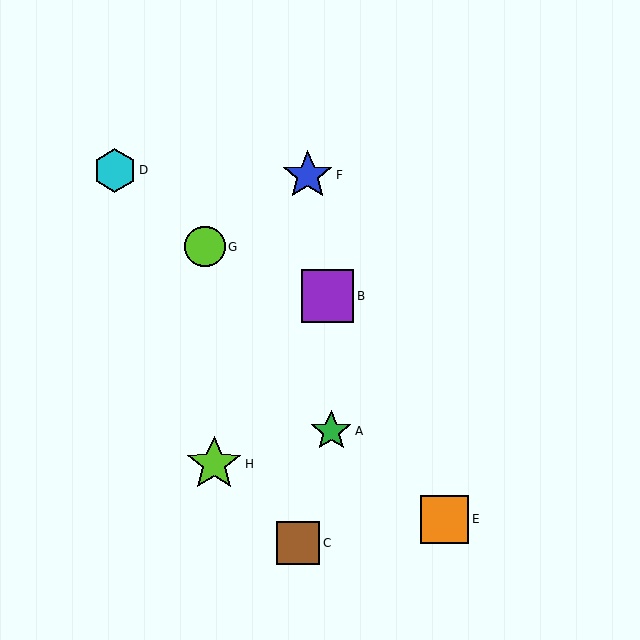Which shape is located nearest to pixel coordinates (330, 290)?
The purple square (labeled B) at (327, 296) is nearest to that location.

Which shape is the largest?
The lime star (labeled H) is the largest.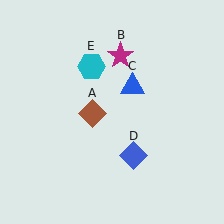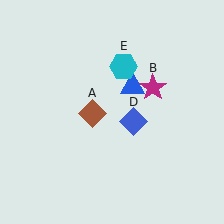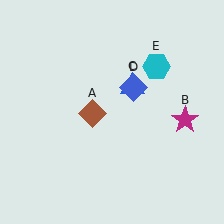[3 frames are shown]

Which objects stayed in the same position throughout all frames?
Brown diamond (object A) and blue triangle (object C) remained stationary.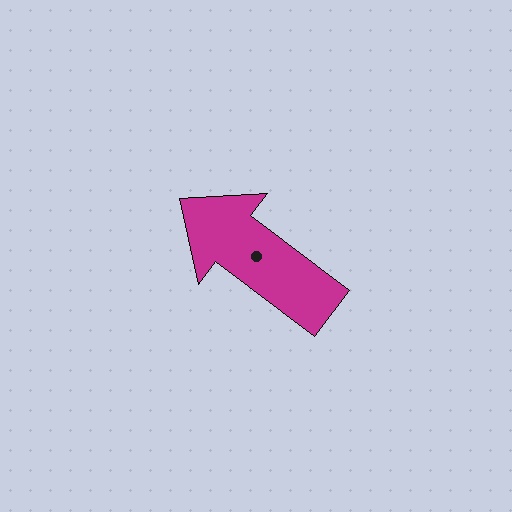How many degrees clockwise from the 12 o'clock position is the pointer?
Approximately 307 degrees.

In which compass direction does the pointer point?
Northwest.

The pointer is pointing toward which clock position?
Roughly 10 o'clock.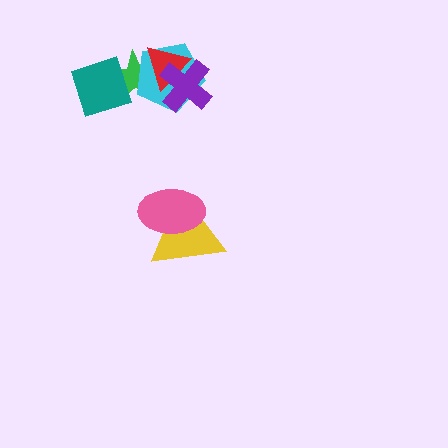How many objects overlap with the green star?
3 objects overlap with the green star.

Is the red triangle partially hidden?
Yes, it is partially covered by another shape.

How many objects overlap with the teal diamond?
1 object overlaps with the teal diamond.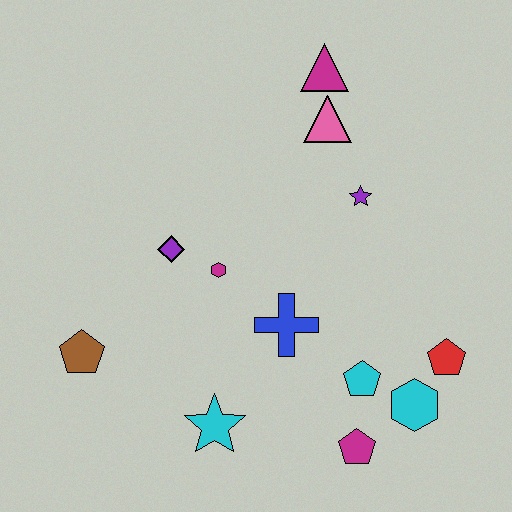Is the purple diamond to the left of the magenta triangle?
Yes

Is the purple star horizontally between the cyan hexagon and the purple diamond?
Yes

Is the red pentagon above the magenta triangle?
No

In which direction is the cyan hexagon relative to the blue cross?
The cyan hexagon is to the right of the blue cross.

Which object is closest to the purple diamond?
The magenta hexagon is closest to the purple diamond.